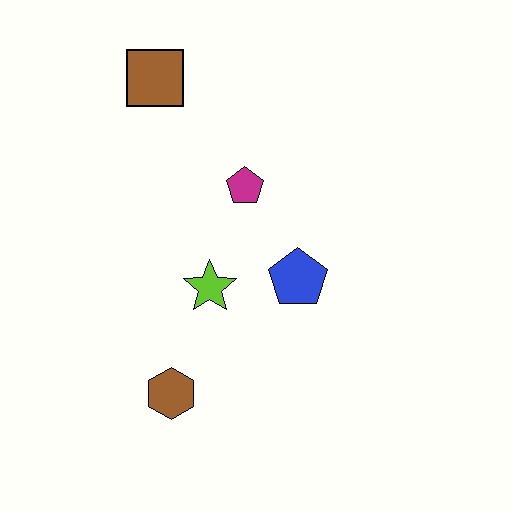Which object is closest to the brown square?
The magenta pentagon is closest to the brown square.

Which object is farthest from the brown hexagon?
The brown square is farthest from the brown hexagon.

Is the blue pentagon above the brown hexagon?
Yes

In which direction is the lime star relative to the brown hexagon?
The lime star is above the brown hexagon.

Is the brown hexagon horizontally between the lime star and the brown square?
Yes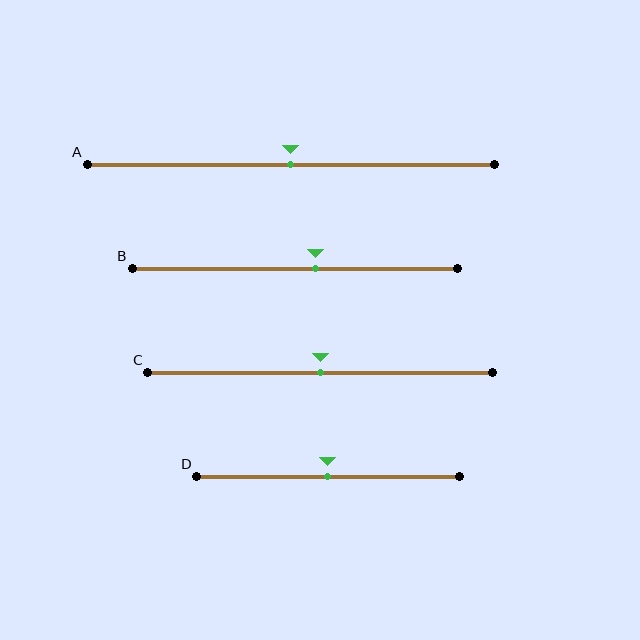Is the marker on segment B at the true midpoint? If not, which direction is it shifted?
No, the marker on segment B is shifted to the right by about 6% of the segment length.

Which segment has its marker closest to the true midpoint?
Segment A has its marker closest to the true midpoint.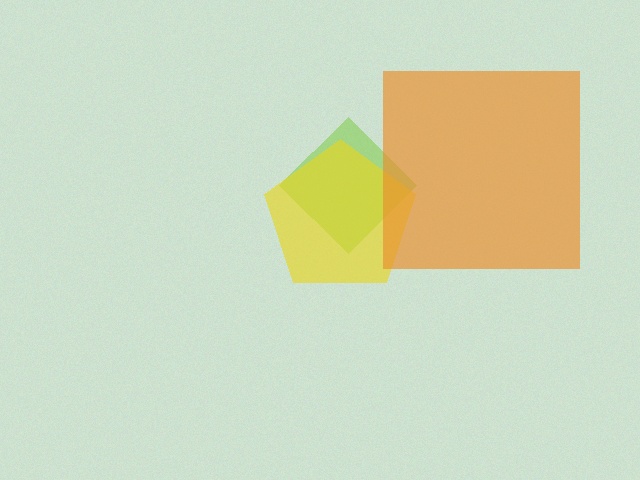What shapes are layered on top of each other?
The layered shapes are: a lime diamond, a yellow pentagon, an orange square.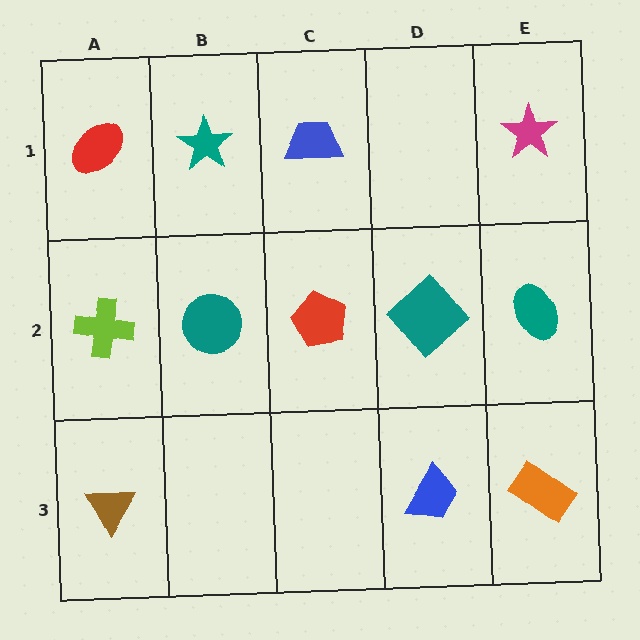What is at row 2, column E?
A teal ellipse.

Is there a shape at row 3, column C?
No, that cell is empty.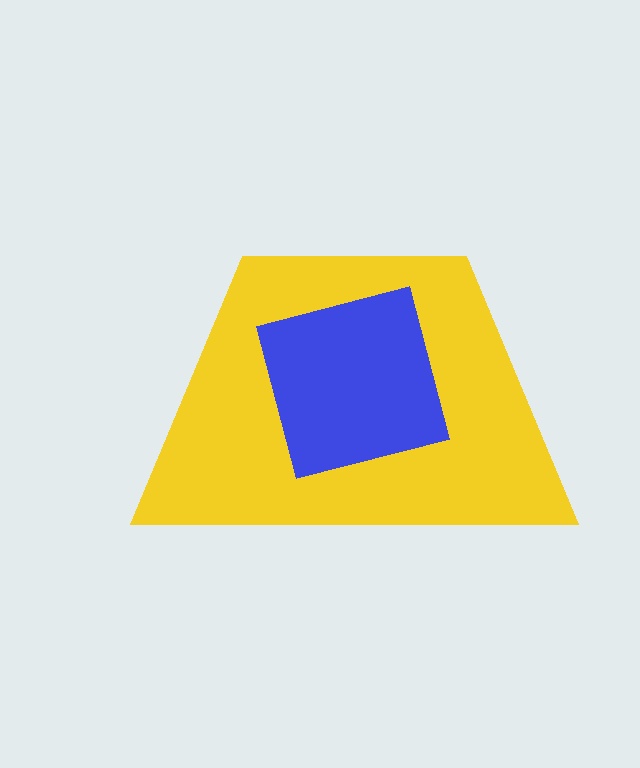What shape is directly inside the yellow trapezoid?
The blue square.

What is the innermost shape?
The blue square.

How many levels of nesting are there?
2.